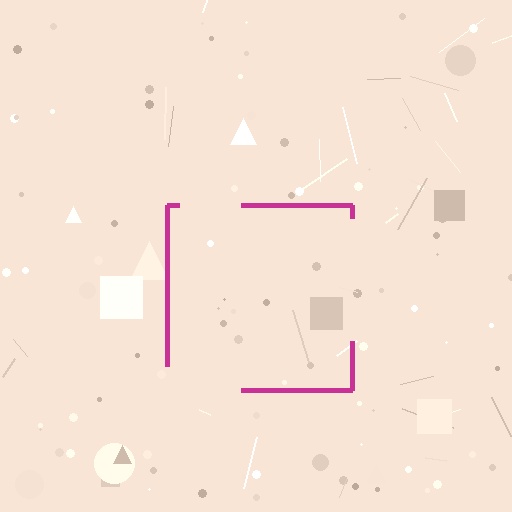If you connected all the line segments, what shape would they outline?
They would outline a square.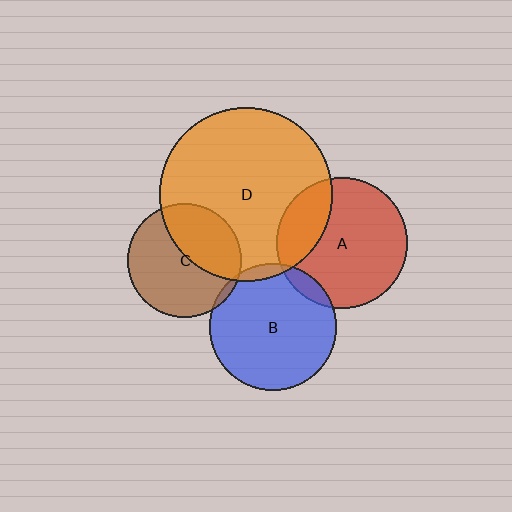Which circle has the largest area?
Circle D (orange).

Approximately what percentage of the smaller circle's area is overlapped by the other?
Approximately 10%.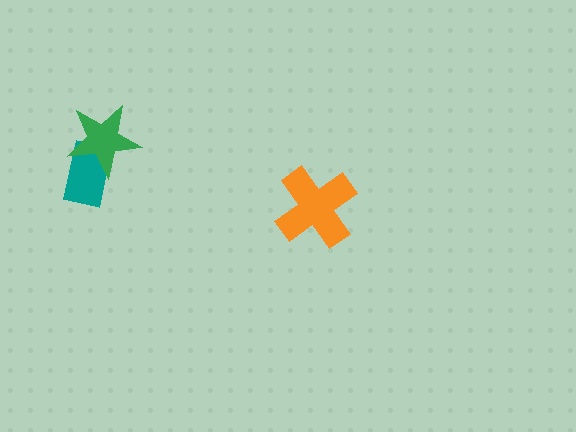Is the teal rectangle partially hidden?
Yes, it is partially covered by another shape.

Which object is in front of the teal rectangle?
The green star is in front of the teal rectangle.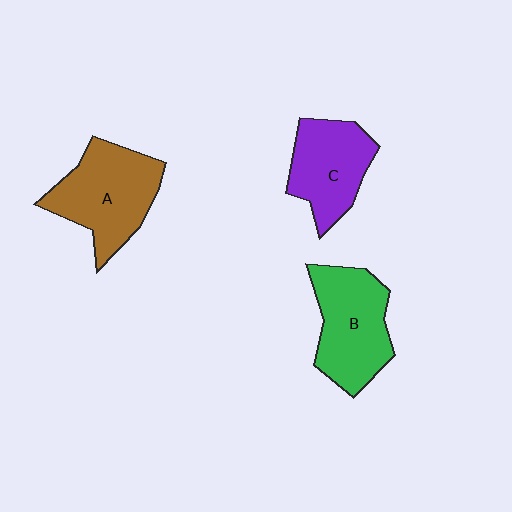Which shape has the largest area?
Shape A (brown).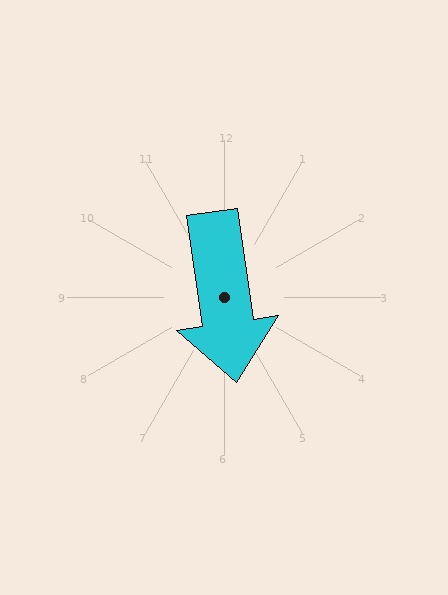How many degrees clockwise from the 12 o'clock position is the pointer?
Approximately 172 degrees.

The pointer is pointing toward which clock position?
Roughly 6 o'clock.